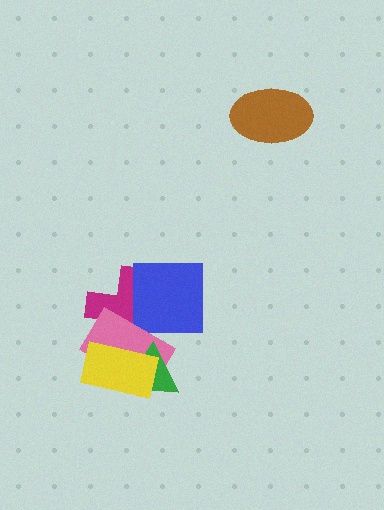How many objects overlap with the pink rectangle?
4 objects overlap with the pink rectangle.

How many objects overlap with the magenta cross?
4 objects overlap with the magenta cross.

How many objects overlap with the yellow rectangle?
3 objects overlap with the yellow rectangle.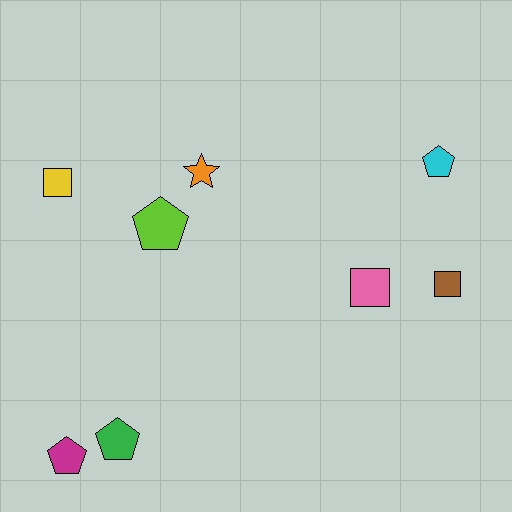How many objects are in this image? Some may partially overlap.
There are 8 objects.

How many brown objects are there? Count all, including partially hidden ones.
There is 1 brown object.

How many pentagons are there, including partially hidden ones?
There are 4 pentagons.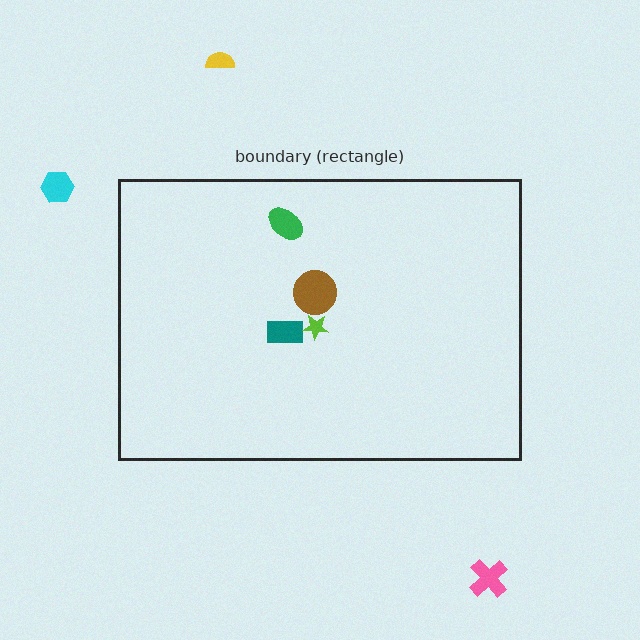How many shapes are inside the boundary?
4 inside, 3 outside.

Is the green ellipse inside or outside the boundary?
Inside.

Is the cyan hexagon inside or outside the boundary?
Outside.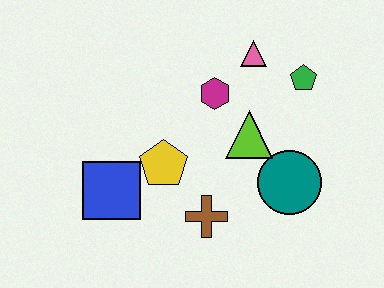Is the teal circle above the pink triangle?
No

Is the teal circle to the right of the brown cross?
Yes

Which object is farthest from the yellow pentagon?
The green pentagon is farthest from the yellow pentagon.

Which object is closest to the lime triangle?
The magenta hexagon is closest to the lime triangle.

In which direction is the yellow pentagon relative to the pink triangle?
The yellow pentagon is below the pink triangle.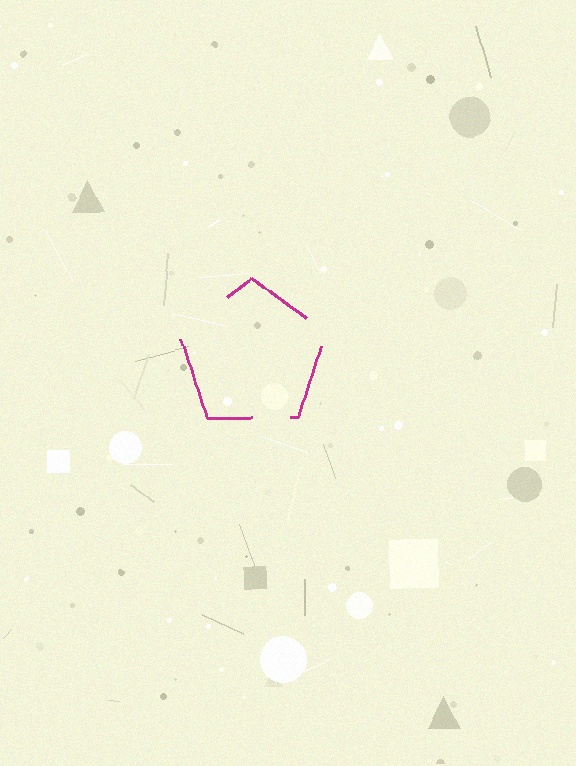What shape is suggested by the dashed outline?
The dashed outline suggests a pentagon.